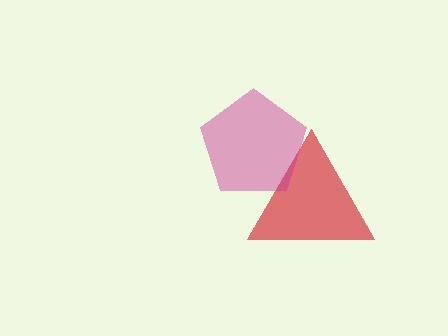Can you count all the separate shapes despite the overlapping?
Yes, there are 2 separate shapes.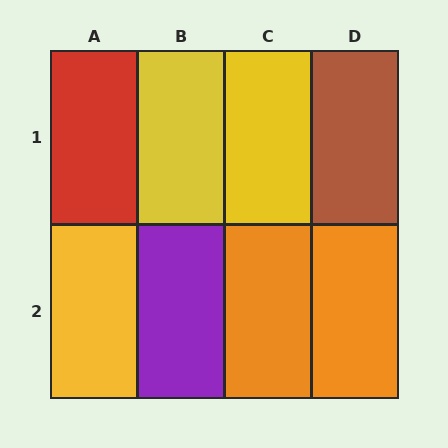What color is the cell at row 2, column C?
Orange.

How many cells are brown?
1 cell is brown.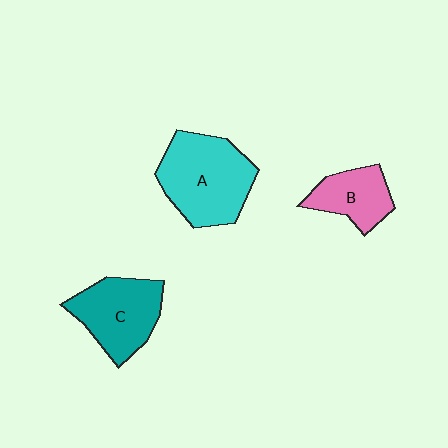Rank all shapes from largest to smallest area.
From largest to smallest: A (cyan), C (teal), B (pink).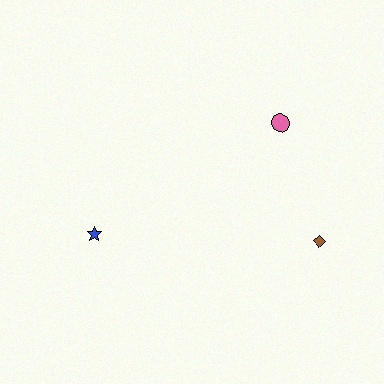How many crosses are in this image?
There are no crosses.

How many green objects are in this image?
There are no green objects.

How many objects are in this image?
There are 3 objects.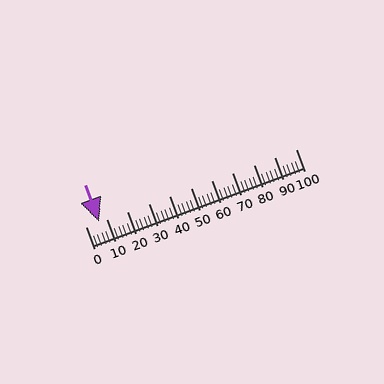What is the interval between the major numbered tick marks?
The major tick marks are spaced 10 units apart.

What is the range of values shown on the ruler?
The ruler shows values from 0 to 100.